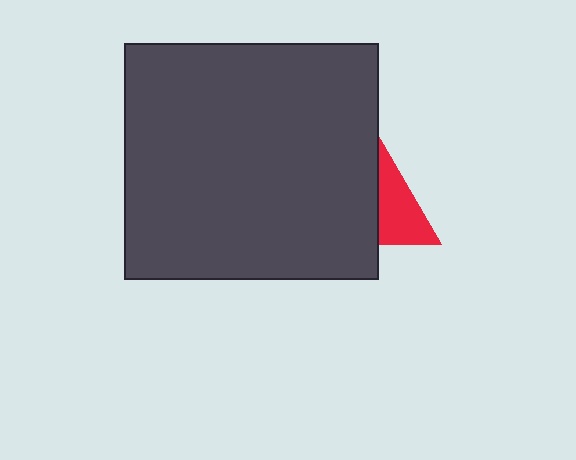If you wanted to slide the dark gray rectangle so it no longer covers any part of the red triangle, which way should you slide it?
Slide it left — that is the most direct way to separate the two shapes.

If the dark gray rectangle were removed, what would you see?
You would see the complete red triangle.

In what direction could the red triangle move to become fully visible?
The red triangle could move right. That would shift it out from behind the dark gray rectangle entirely.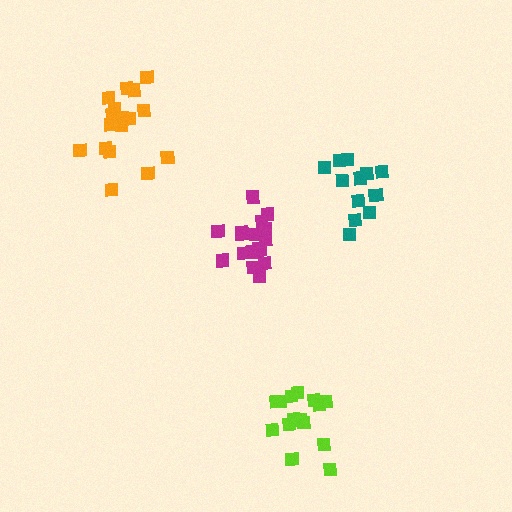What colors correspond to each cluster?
The clusters are colored: lime, teal, magenta, orange.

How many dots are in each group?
Group 1: 17 dots, Group 2: 13 dots, Group 3: 17 dots, Group 4: 18 dots (65 total).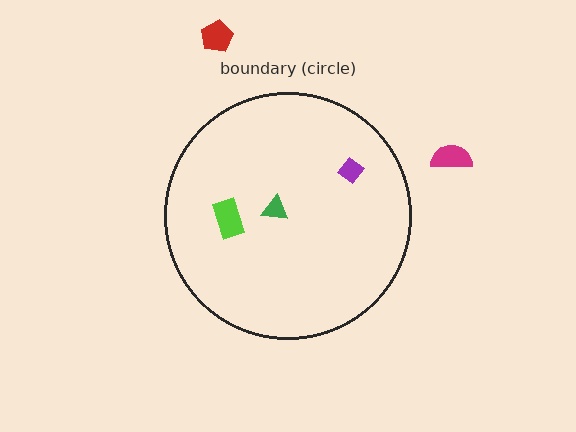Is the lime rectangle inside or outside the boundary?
Inside.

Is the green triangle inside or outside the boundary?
Inside.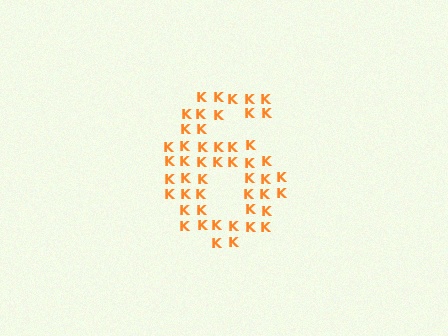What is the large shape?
The large shape is the digit 6.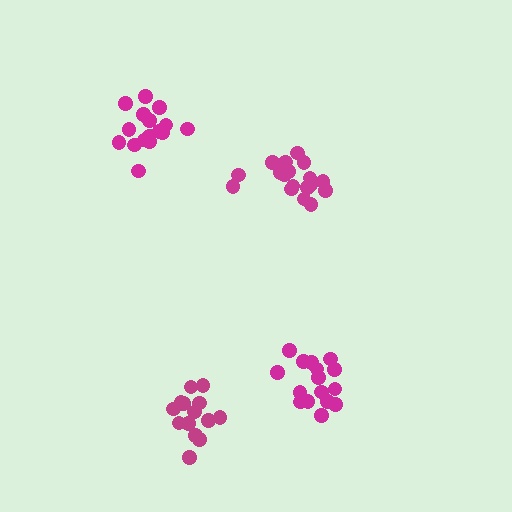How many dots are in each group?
Group 1: 14 dots, Group 2: 20 dots, Group 3: 17 dots, Group 4: 16 dots (67 total).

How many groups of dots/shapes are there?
There are 4 groups.